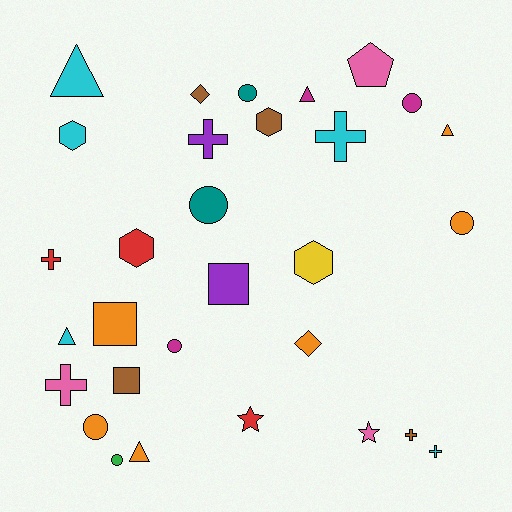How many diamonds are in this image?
There are 2 diamonds.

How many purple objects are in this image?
There are 2 purple objects.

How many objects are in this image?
There are 30 objects.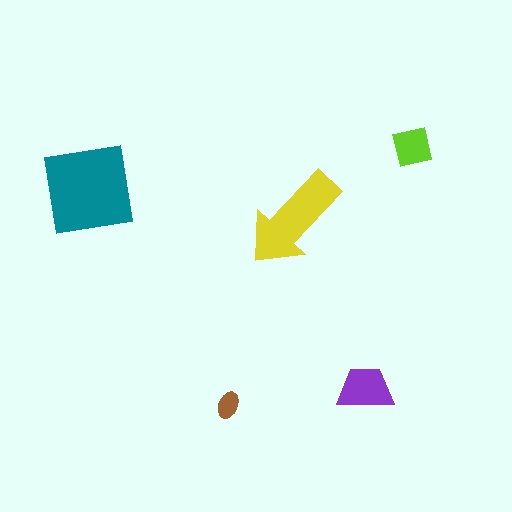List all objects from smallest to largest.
The brown ellipse, the lime square, the purple trapezoid, the yellow arrow, the teal square.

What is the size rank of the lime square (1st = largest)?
4th.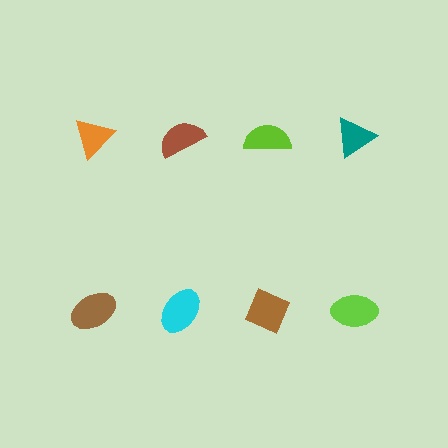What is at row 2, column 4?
A lime ellipse.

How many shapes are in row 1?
4 shapes.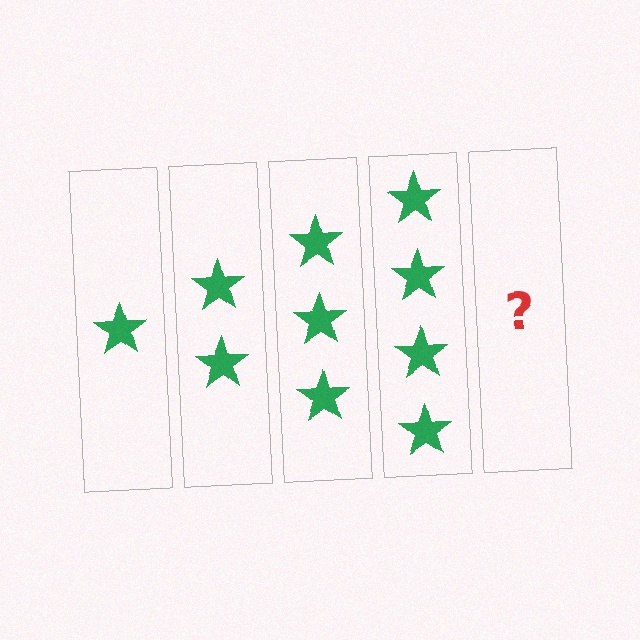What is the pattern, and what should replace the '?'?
The pattern is that each step adds one more star. The '?' should be 5 stars.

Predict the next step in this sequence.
The next step is 5 stars.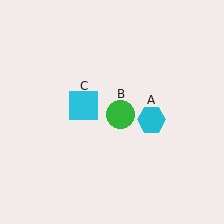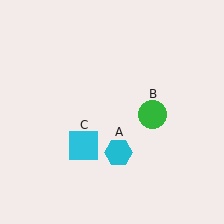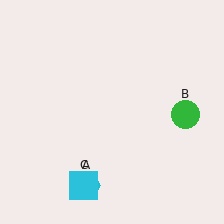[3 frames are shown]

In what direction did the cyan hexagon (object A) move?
The cyan hexagon (object A) moved down and to the left.